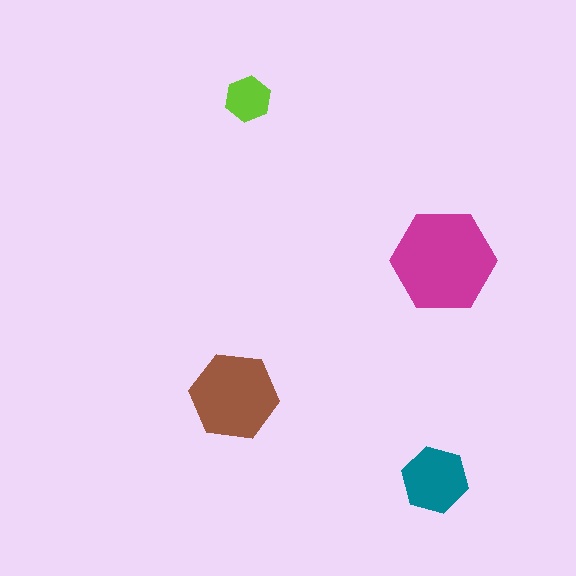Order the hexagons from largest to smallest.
the magenta one, the brown one, the teal one, the lime one.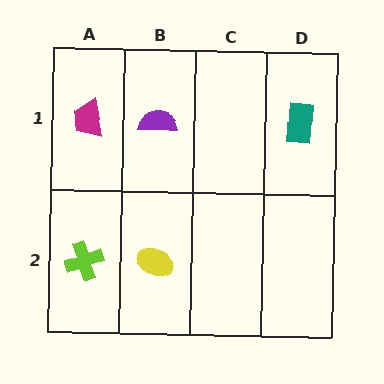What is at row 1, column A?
A magenta trapezoid.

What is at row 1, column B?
A purple semicircle.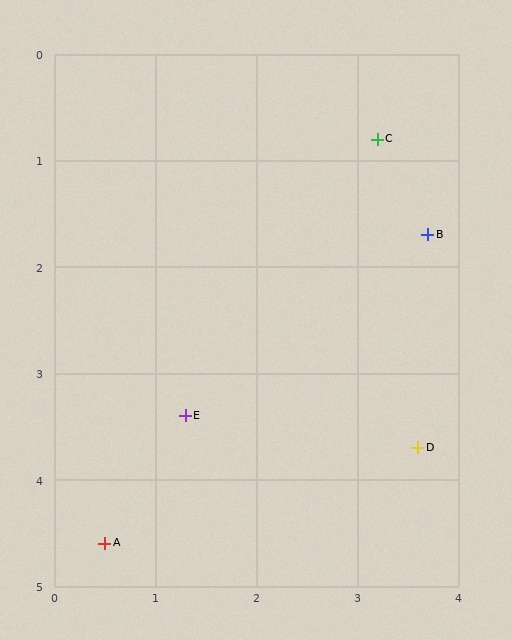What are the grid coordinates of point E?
Point E is at approximately (1.3, 3.4).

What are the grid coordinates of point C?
Point C is at approximately (3.2, 0.8).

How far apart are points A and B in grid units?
Points A and B are about 4.3 grid units apart.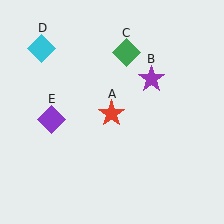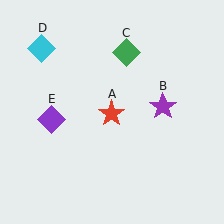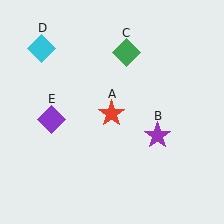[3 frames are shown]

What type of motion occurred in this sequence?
The purple star (object B) rotated clockwise around the center of the scene.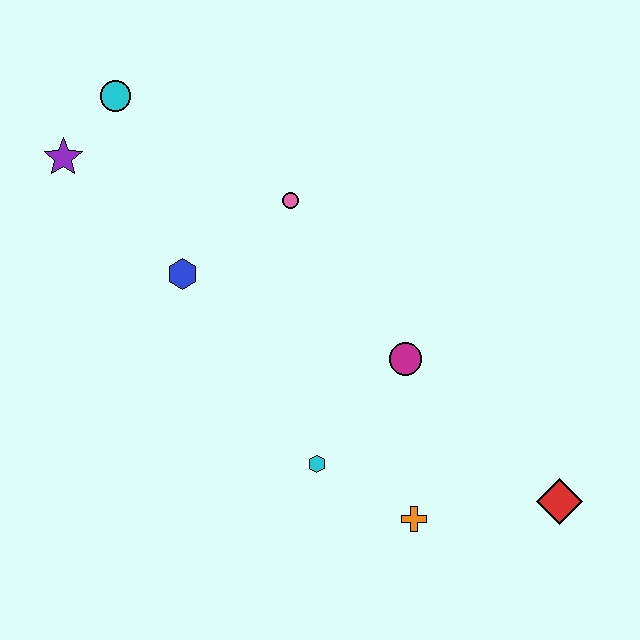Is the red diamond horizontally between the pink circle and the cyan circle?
No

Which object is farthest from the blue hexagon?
The red diamond is farthest from the blue hexagon.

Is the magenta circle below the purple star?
Yes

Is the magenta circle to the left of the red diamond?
Yes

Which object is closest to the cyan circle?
The purple star is closest to the cyan circle.